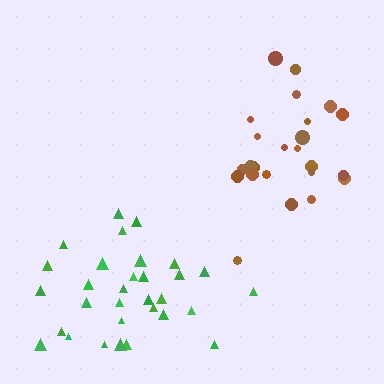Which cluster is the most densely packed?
Brown.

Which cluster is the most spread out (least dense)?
Green.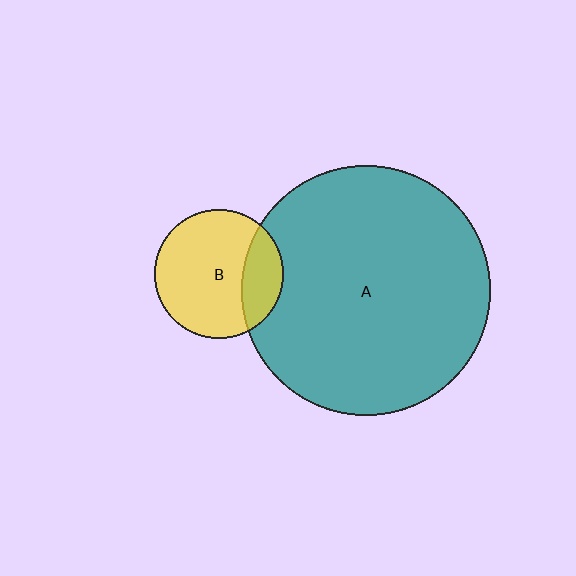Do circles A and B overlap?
Yes.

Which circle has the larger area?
Circle A (teal).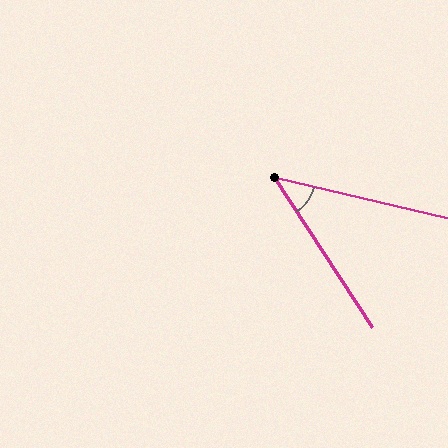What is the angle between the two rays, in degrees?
Approximately 43 degrees.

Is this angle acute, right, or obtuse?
It is acute.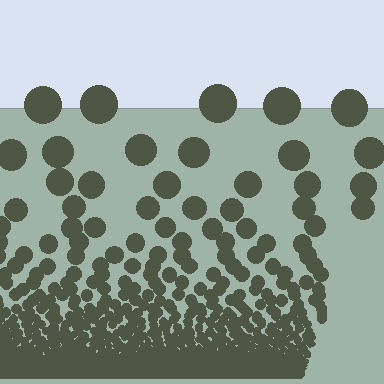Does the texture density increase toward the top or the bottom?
Density increases toward the bottom.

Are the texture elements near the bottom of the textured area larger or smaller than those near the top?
Smaller. The gradient is inverted — elements near the bottom are smaller and denser.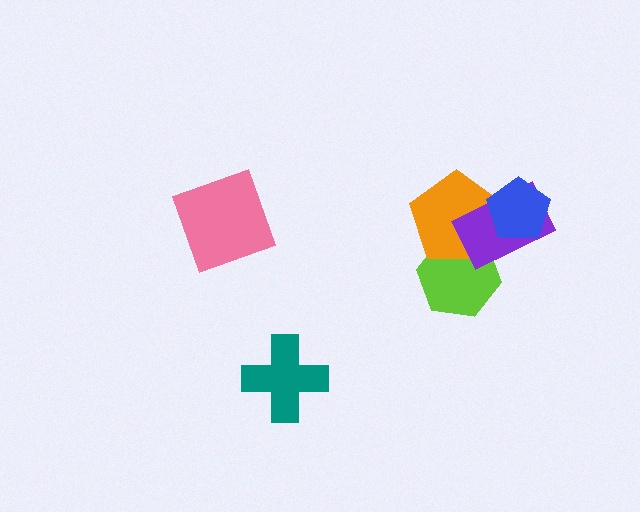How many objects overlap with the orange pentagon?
3 objects overlap with the orange pentagon.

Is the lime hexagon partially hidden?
Yes, it is partially covered by another shape.